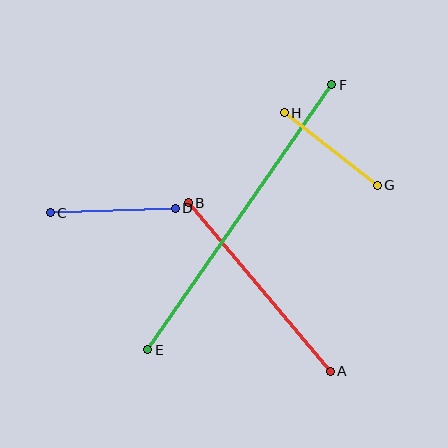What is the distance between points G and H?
The distance is approximately 118 pixels.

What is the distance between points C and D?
The distance is approximately 125 pixels.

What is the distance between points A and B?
The distance is approximately 220 pixels.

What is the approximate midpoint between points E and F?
The midpoint is at approximately (240, 217) pixels.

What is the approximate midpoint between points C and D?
The midpoint is at approximately (113, 210) pixels.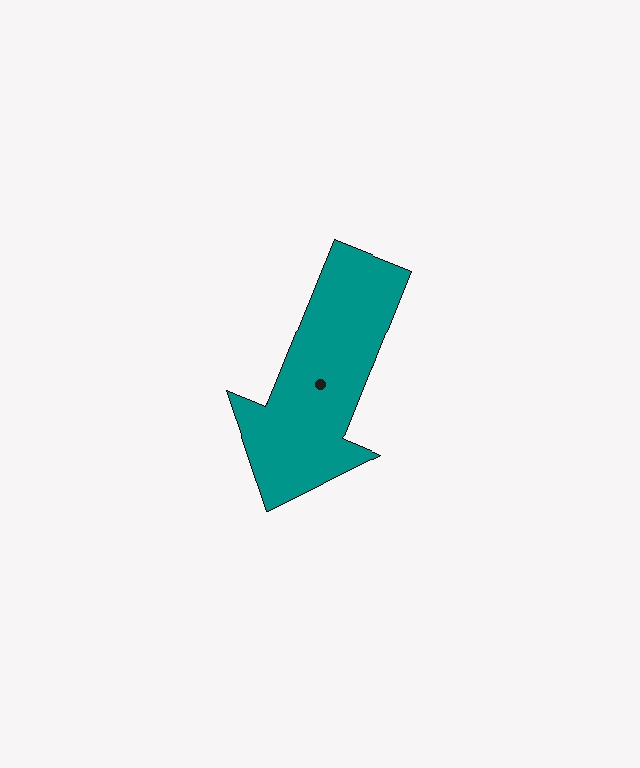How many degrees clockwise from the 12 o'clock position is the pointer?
Approximately 202 degrees.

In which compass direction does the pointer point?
South.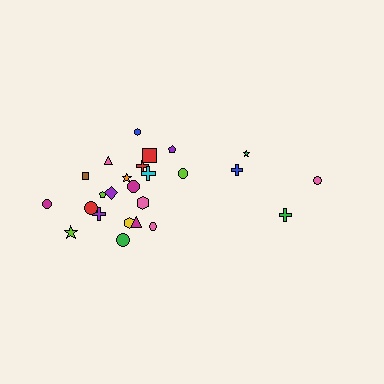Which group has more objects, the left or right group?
The left group.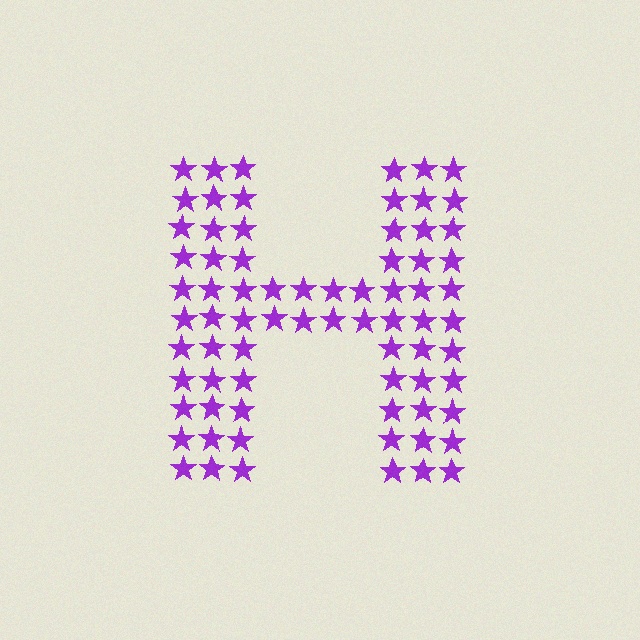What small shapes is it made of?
It is made of small stars.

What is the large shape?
The large shape is the letter H.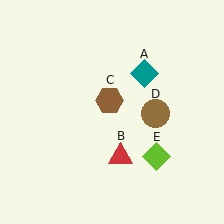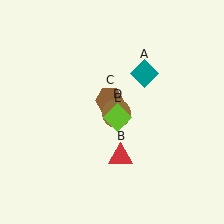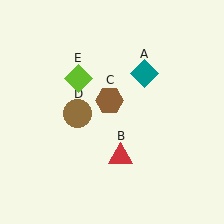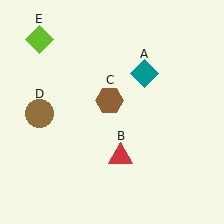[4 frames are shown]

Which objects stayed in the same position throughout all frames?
Teal diamond (object A) and red triangle (object B) and brown hexagon (object C) remained stationary.